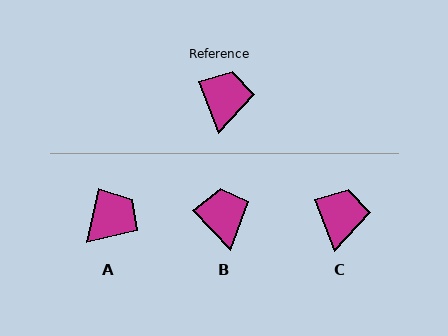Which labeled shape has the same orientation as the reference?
C.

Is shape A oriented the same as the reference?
No, it is off by about 34 degrees.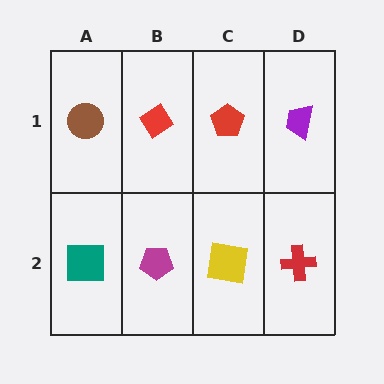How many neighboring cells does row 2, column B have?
3.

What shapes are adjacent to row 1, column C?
A yellow square (row 2, column C), a red diamond (row 1, column B), a purple trapezoid (row 1, column D).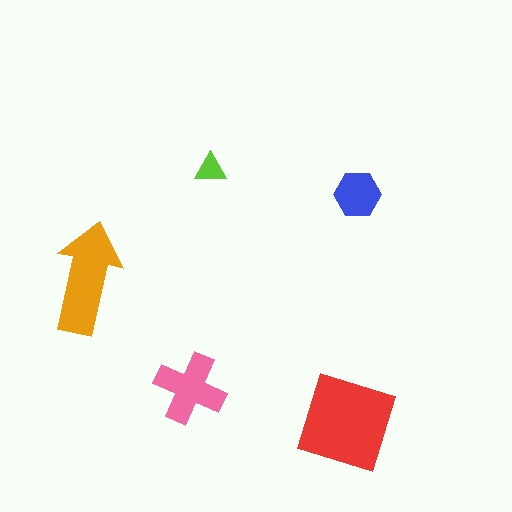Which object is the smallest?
The lime triangle.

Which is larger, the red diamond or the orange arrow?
The red diamond.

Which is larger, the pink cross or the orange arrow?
The orange arrow.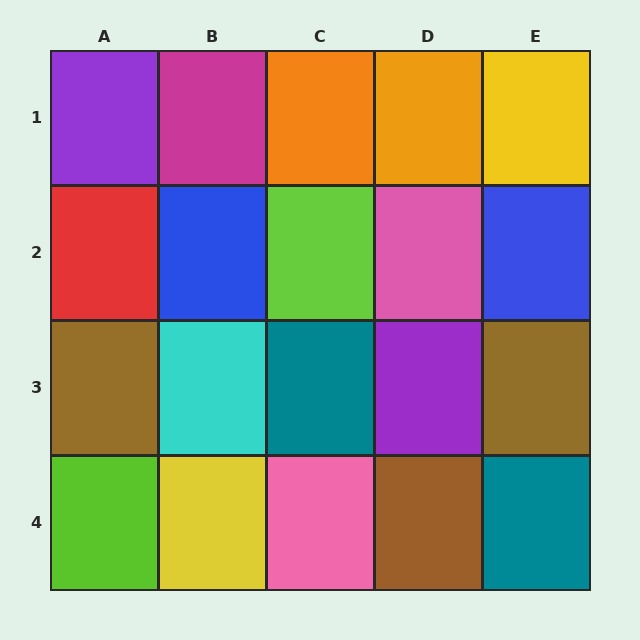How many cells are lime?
2 cells are lime.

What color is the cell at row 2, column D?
Pink.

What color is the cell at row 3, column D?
Purple.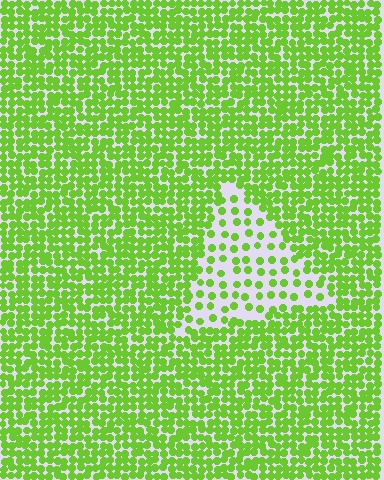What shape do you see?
I see a triangle.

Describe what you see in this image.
The image contains small lime elements arranged at two different densities. A triangle-shaped region is visible where the elements are less densely packed than the surrounding area.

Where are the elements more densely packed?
The elements are more densely packed outside the triangle boundary.